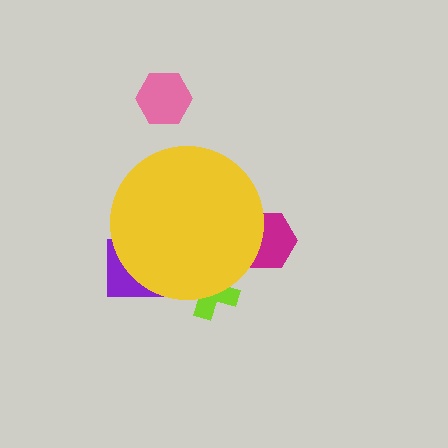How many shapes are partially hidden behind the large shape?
3 shapes are partially hidden.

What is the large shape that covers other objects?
A yellow circle.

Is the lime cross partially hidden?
Yes, the lime cross is partially hidden behind the yellow circle.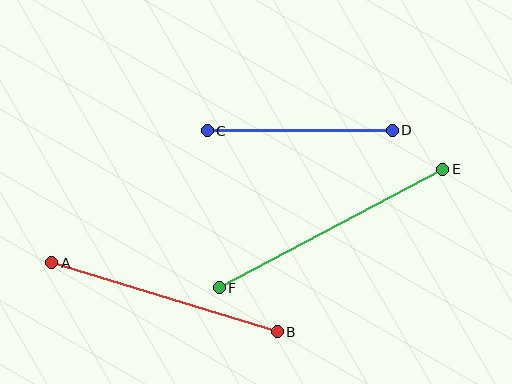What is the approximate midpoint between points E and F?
The midpoint is at approximately (331, 228) pixels.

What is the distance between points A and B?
The distance is approximately 236 pixels.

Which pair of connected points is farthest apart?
Points E and F are farthest apart.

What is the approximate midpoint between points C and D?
The midpoint is at approximately (300, 130) pixels.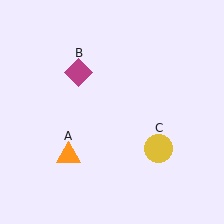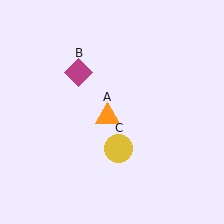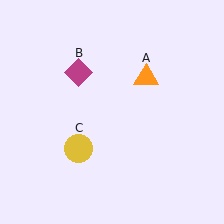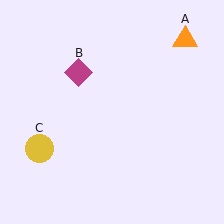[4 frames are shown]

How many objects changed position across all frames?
2 objects changed position: orange triangle (object A), yellow circle (object C).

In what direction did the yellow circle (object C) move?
The yellow circle (object C) moved left.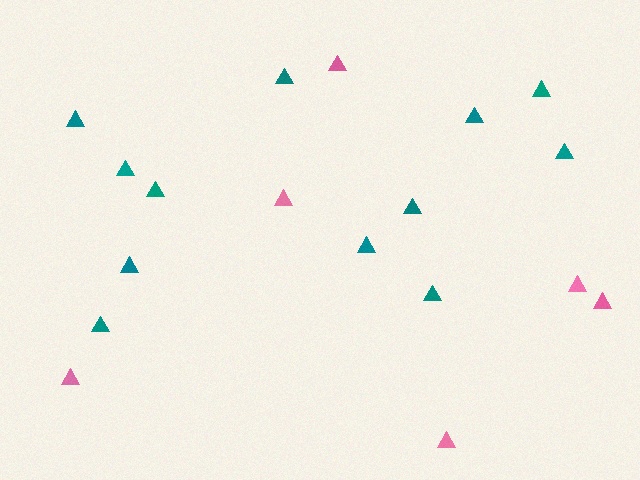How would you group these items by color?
There are 2 groups: one group of pink triangles (6) and one group of teal triangles (12).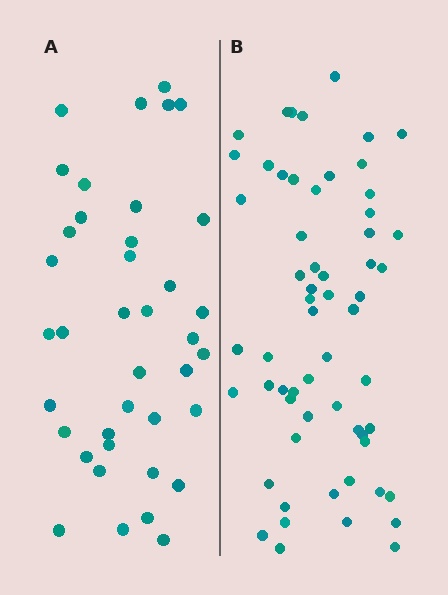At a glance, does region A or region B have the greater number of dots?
Region B (the right region) has more dots.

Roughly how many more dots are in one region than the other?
Region B has approximately 20 more dots than region A.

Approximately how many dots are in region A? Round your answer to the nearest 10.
About 40 dots. (The exact count is 39, which rounds to 40.)